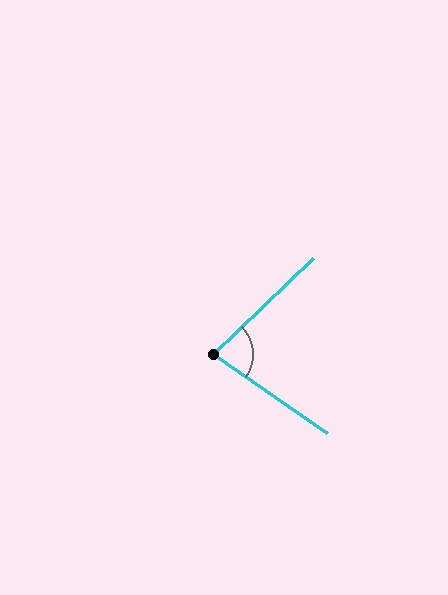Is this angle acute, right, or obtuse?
It is acute.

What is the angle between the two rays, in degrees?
Approximately 79 degrees.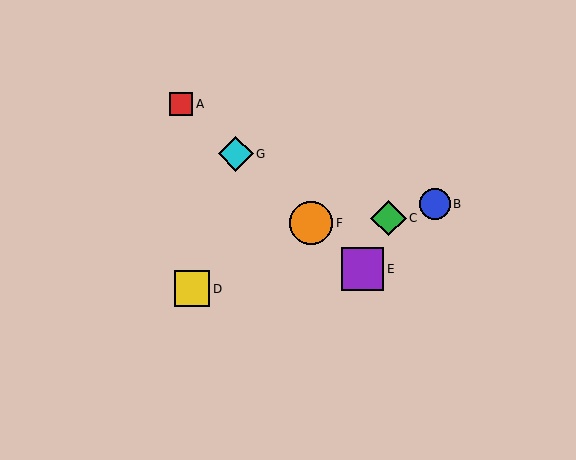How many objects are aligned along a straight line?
4 objects (A, E, F, G) are aligned along a straight line.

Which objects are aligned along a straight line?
Objects A, E, F, G are aligned along a straight line.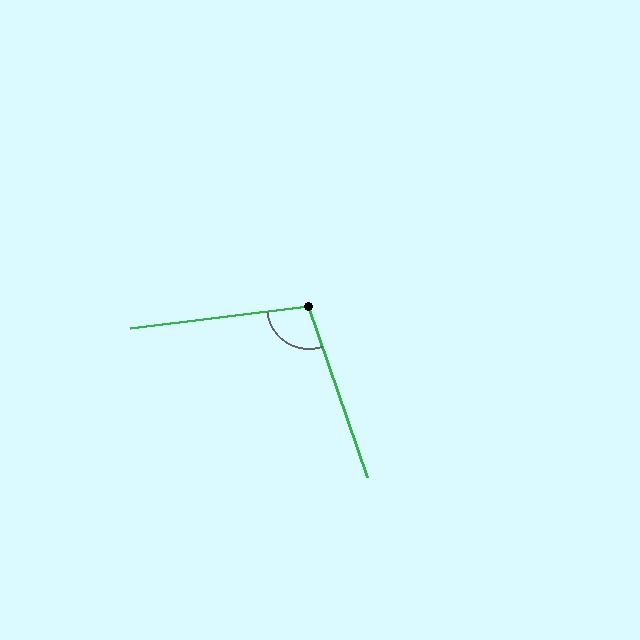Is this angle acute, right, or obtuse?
It is obtuse.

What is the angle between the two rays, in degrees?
Approximately 102 degrees.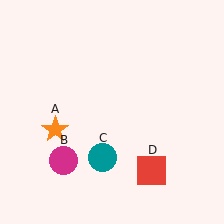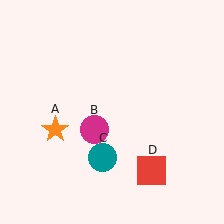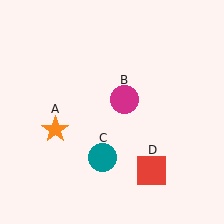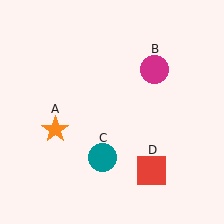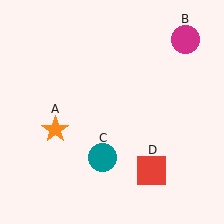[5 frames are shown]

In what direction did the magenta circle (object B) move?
The magenta circle (object B) moved up and to the right.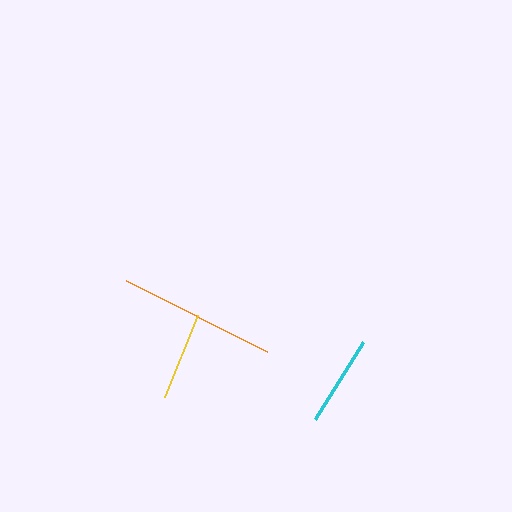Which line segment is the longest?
The orange line is the longest at approximately 158 pixels.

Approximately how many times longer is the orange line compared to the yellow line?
The orange line is approximately 1.8 times the length of the yellow line.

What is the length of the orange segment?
The orange segment is approximately 158 pixels long.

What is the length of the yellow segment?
The yellow segment is approximately 89 pixels long.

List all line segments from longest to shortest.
From longest to shortest: orange, cyan, yellow.